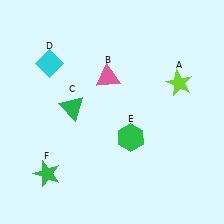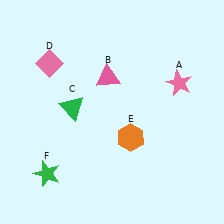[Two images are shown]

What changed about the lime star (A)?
In Image 1, A is lime. In Image 2, it changed to pink.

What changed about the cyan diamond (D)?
In Image 1, D is cyan. In Image 2, it changed to pink.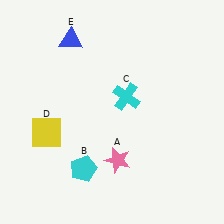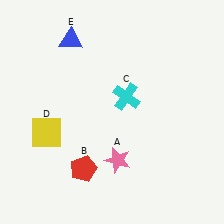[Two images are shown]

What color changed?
The pentagon (B) changed from cyan in Image 1 to red in Image 2.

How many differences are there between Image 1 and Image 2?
There is 1 difference between the two images.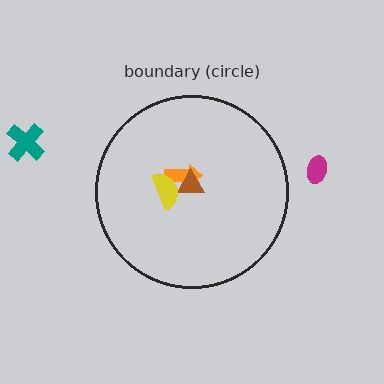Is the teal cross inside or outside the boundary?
Outside.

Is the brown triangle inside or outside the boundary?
Inside.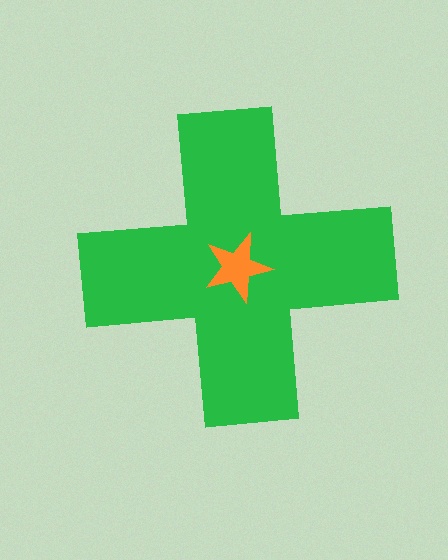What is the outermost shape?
The green cross.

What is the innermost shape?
The orange star.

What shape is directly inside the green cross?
The orange star.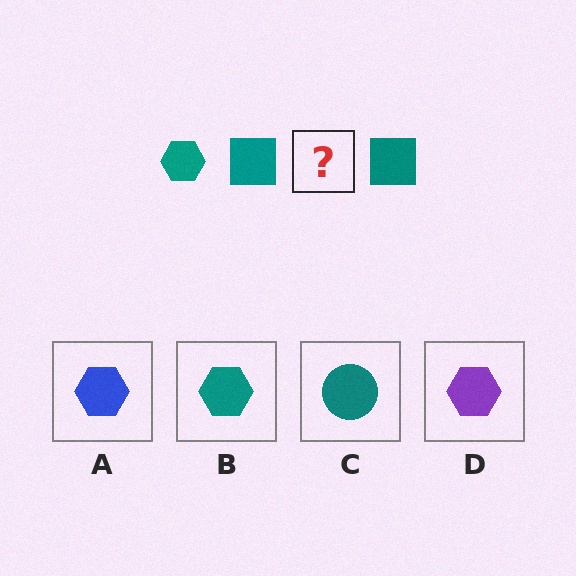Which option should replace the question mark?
Option B.